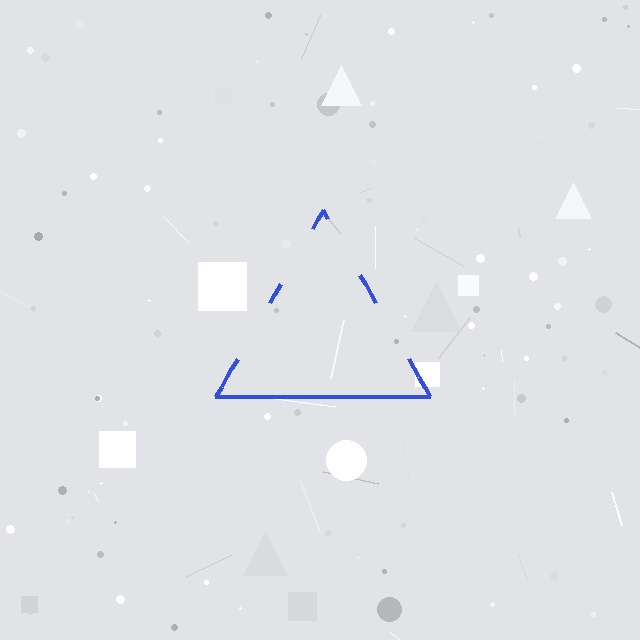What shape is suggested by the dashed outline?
The dashed outline suggests a triangle.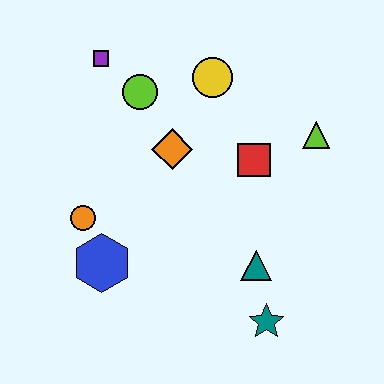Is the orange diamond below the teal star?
No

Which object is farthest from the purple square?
The teal star is farthest from the purple square.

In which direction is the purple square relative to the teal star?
The purple square is above the teal star.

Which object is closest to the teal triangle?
The teal star is closest to the teal triangle.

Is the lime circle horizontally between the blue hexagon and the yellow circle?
Yes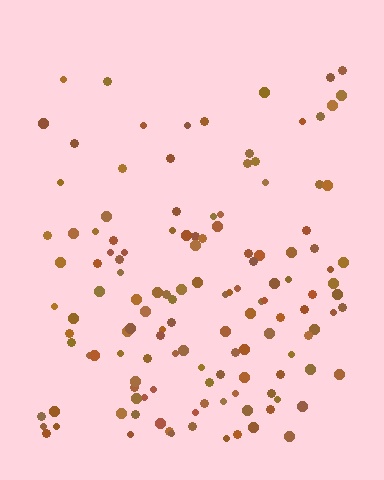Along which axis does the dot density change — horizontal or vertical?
Vertical.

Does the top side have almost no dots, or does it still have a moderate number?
Still a moderate number, just noticeably fewer than the bottom.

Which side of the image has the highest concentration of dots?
The bottom.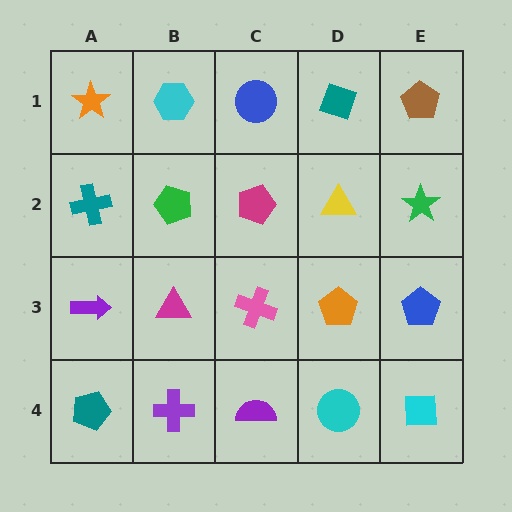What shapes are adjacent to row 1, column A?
A teal cross (row 2, column A), a cyan hexagon (row 1, column B).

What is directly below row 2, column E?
A blue pentagon.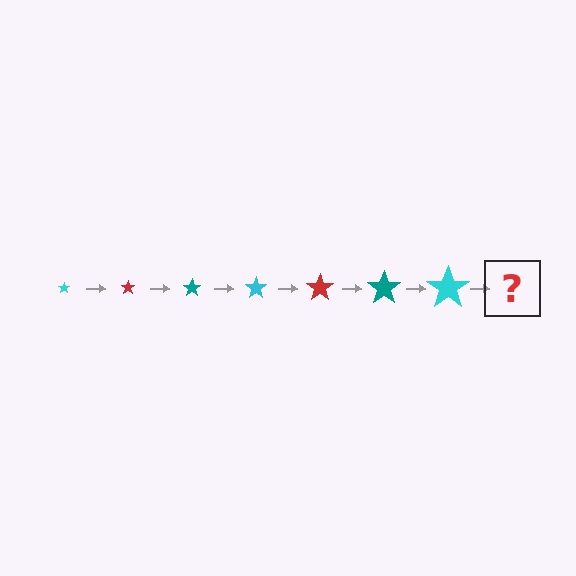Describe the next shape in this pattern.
It should be a red star, larger than the previous one.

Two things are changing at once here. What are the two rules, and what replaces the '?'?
The two rules are that the star grows larger each step and the color cycles through cyan, red, and teal. The '?' should be a red star, larger than the previous one.